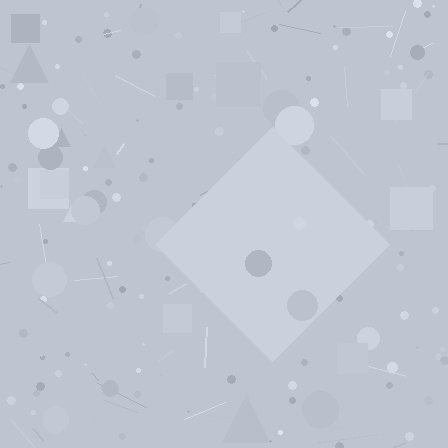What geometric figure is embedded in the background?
A diamond is embedded in the background.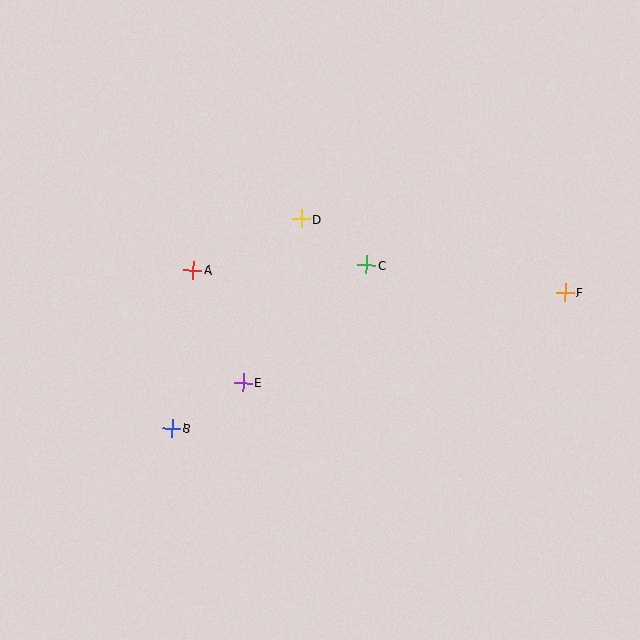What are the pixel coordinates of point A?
Point A is at (193, 270).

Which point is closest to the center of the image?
Point C at (367, 265) is closest to the center.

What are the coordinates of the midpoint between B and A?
The midpoint between B and A is at (182, 349).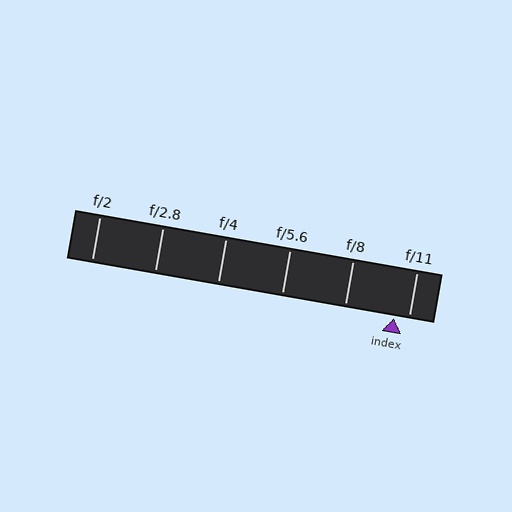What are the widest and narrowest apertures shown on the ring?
The widest aperture shown is f/2 and the narrowest is f/11.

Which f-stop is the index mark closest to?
The index mark is closest to f/11.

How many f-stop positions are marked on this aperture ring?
There are 6 f-stop positions marked.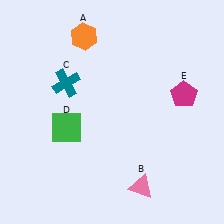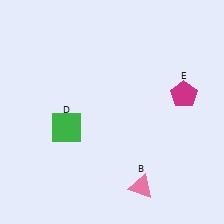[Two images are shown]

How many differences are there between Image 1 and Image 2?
There are 2 differences between the two images.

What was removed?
The orange hexagon (A), the teal cross (C) were removed in Image 2.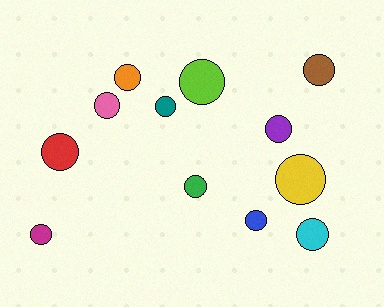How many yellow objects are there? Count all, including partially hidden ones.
There is 1 yellow object.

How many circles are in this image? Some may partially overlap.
There are 12 circles.